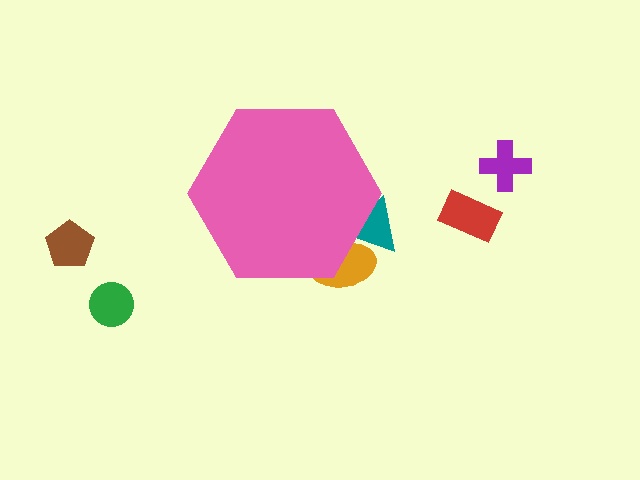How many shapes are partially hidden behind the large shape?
2 shapes are partially hidden.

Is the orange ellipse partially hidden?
Yes, the orange ellipse is partially hidden behind the pink hexagon.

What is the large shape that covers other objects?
A pink hexagon.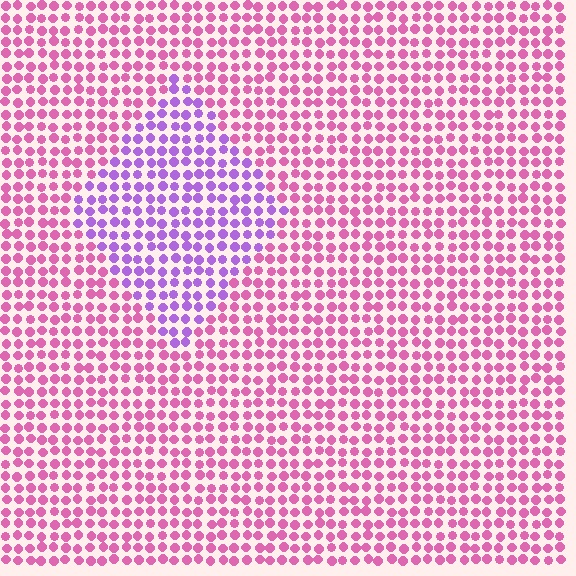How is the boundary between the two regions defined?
The boundary is defined purely by a slight shift in hue (about 46 degrees). Spacing, size, and orientation are identical on both sides.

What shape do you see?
I see a diamond.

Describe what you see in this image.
The image is filled with small pink elements in a uniform arrangement. A diamond-shaped region is visible where the elements are tinted to a slightly different hue, forming a subtle color boundary.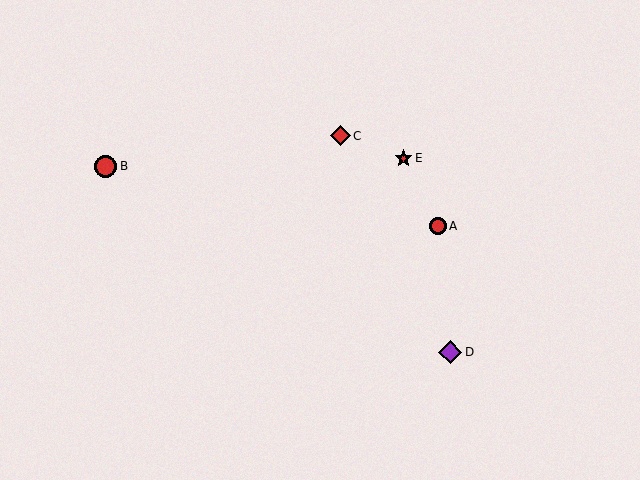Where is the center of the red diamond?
The center of the red diamond is at (340, 136).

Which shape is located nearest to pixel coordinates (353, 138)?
The red diamond (labeled C) at (340, 136) is nearest to that location.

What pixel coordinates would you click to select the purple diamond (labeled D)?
Click at (450, 352) to select the purple diamond D.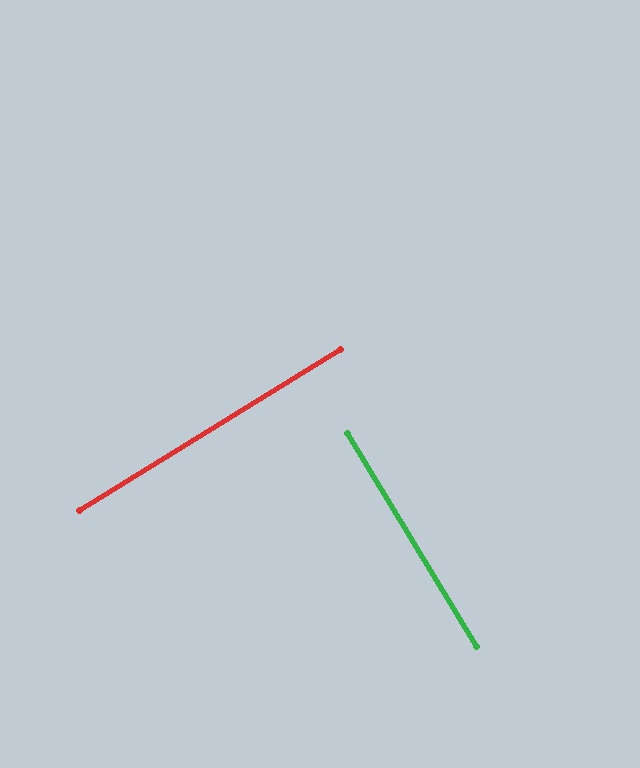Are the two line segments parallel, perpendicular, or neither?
Perpendicular — they meet at approximately 89°.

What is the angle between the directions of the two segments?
Approximately 89 degrees.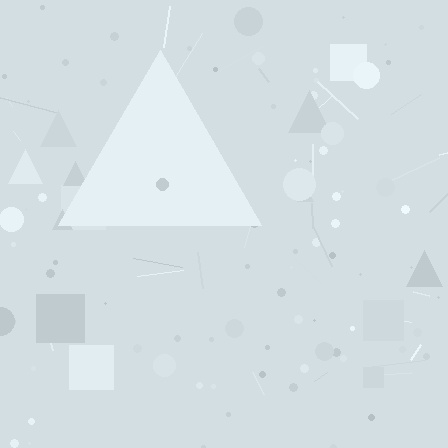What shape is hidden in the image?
A triangle is hidden in the image.